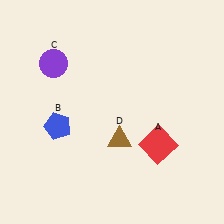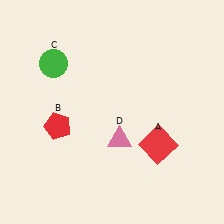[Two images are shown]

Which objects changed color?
B changed from blue to red. C changed from purple to green. D changed from brown to pink.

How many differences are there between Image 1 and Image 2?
There are 3 differences between the two images.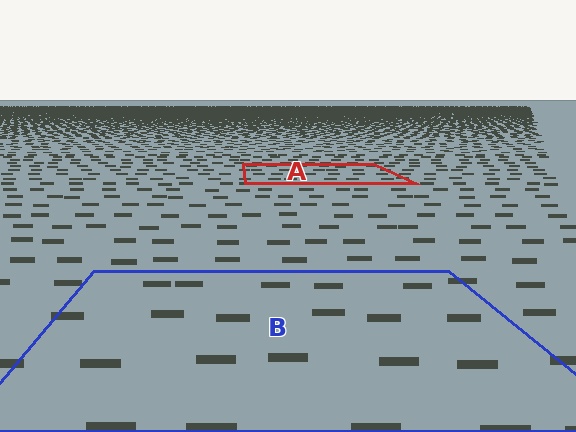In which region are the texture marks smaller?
The texture marks are smaller in region A, because it is farther away.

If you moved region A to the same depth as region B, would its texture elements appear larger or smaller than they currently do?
They would appear larger. At a closer depth, the same texture elements are projected at a bigger on-screen size.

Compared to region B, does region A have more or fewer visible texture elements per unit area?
Region A has more texture elements per unit area — they are packed more densely because it is farther away.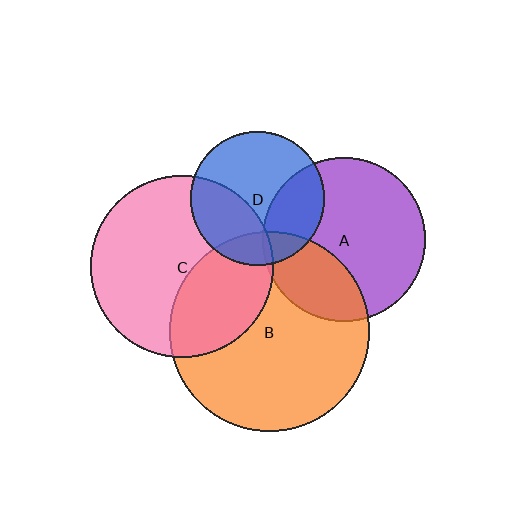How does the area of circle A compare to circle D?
Approximately 1.5 times.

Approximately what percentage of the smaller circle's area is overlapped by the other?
Approximately 35%.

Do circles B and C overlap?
Yes.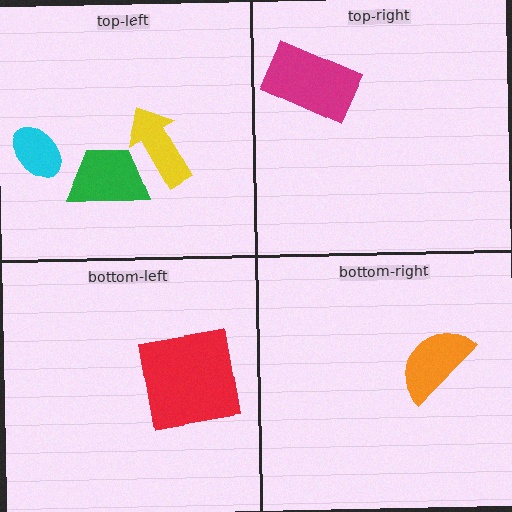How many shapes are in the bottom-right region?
1.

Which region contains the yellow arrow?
The top-left region.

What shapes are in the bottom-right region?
The orange semicircle.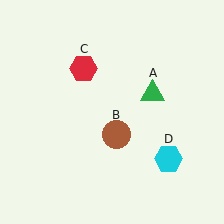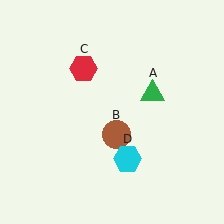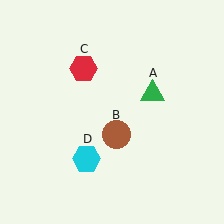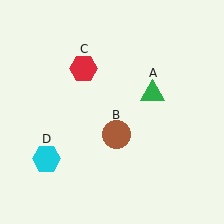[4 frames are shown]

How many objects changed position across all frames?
1 object changed position: cyan hexagon (object D).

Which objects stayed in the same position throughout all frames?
Green triangle (object A) and brown circle (object B) and red hexagon (object C) remained stationary.